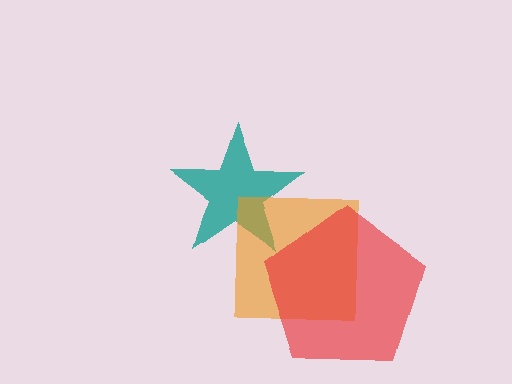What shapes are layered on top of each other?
The layered shapes are: a teal star, an orange square, a red pentagon.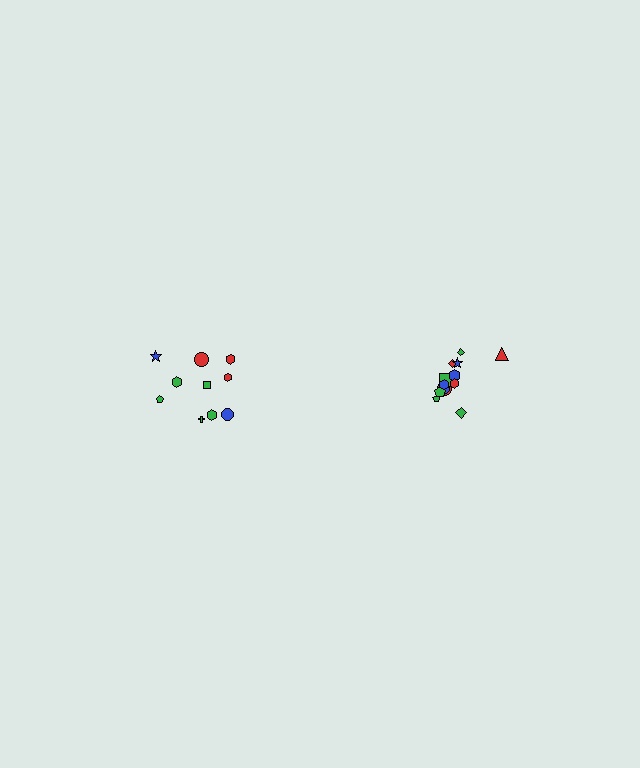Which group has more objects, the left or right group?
The right group.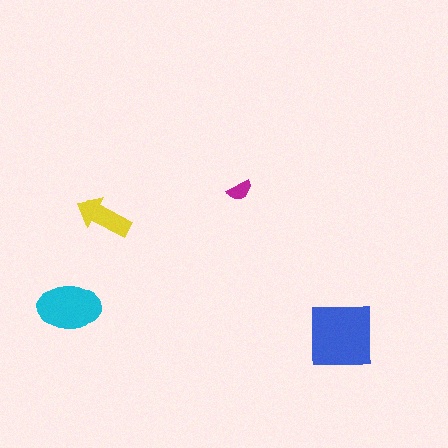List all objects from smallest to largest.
The magenta semicircle, the yellow arrow, the cyan ellipse, the blue square.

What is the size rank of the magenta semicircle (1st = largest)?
4th.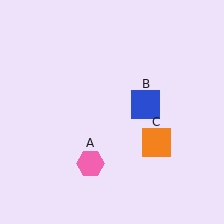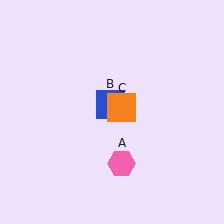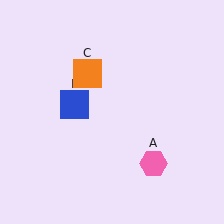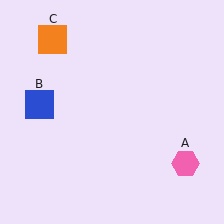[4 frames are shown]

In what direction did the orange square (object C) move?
The orange square (object C) moved up and to the left.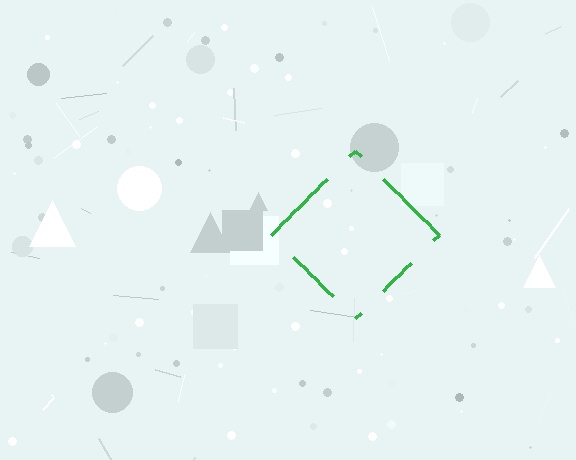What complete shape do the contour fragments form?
The contour fragments form a diamond.